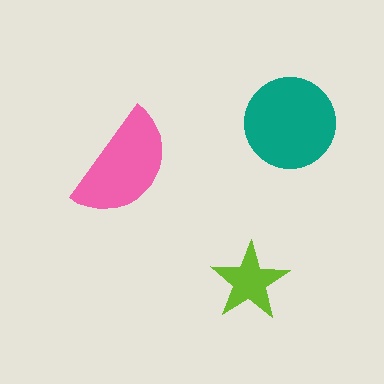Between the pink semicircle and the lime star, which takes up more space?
The pink semicircle.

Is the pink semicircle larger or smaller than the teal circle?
Smaller.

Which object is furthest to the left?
The pink semicircle is leftmost.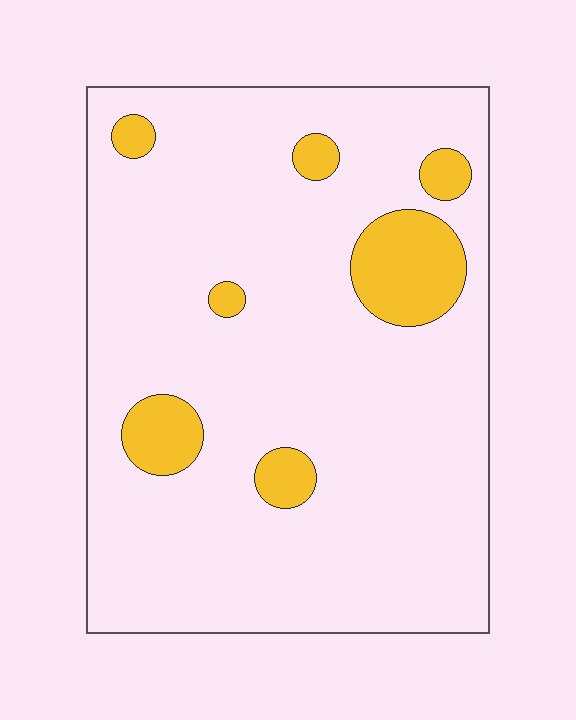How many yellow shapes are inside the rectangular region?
7.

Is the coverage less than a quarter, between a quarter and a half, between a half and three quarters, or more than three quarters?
Less than a quarter.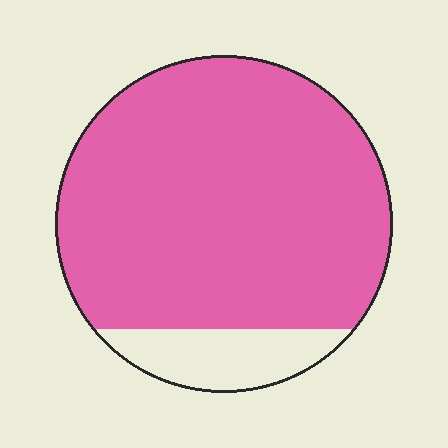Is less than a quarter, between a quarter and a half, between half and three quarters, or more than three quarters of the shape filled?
More than three quarters.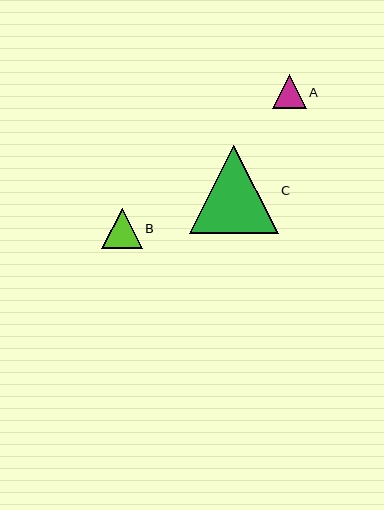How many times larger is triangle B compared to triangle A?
Triangle B is approximately 1.2 times the size of triangle A.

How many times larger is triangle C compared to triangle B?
Triangle C is approximately 2.2 times the size of triangle B.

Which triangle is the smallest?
Triangle A is the smallest with a size of approximately 34 pixels.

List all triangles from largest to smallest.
From largest to smallest: C, B, A.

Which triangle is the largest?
Triangle C is the largest with a size of approximately 88 pixels.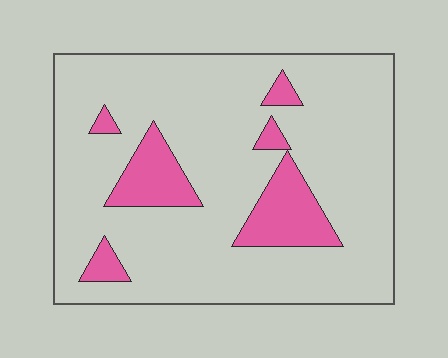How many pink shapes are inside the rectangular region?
6.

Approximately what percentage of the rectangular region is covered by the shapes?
Approximately 15%.